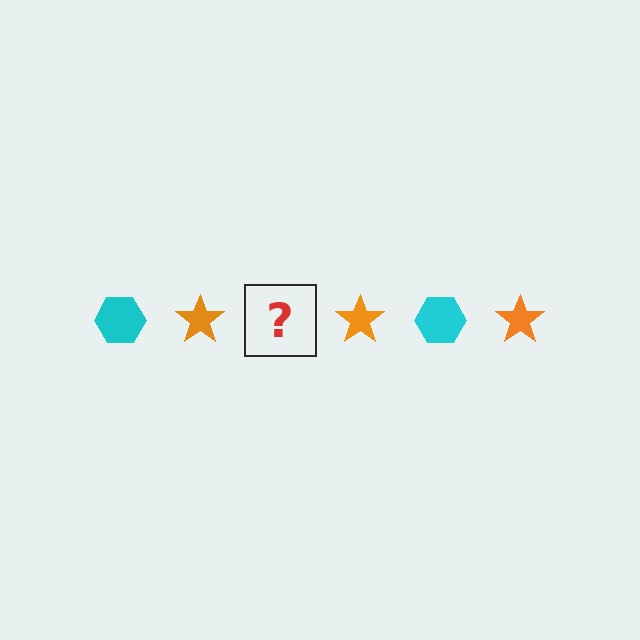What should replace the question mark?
The question mark should be replaced with a cyan hexagon.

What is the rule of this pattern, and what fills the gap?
The rule is that the pattern alternates between cyan hexagon and orange star. The gap should be filled with a cyan hexagon.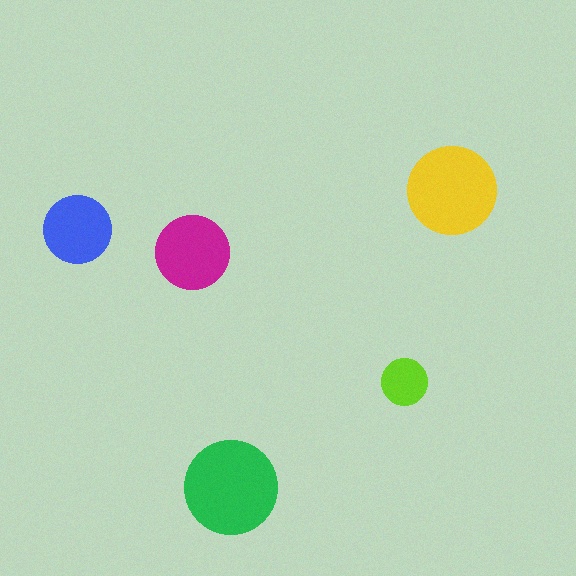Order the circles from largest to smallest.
the green one, the yellow one, the magenta one, the blue one, the lime one.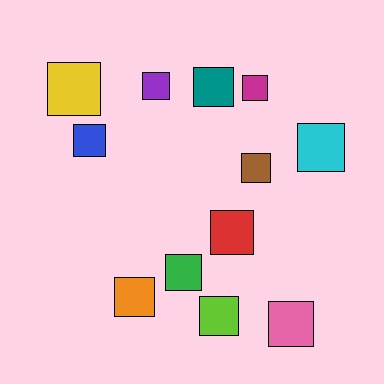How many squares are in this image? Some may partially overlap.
There are 12 squares.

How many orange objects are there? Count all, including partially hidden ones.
There is 1 orange object.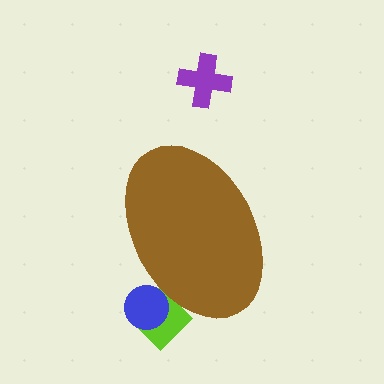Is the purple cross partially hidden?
No, the purple cross is fully visible.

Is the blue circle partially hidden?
Yes, the blue circle is partially hidden behind the brown ellipse.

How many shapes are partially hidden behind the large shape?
2 shapes are partially hidden.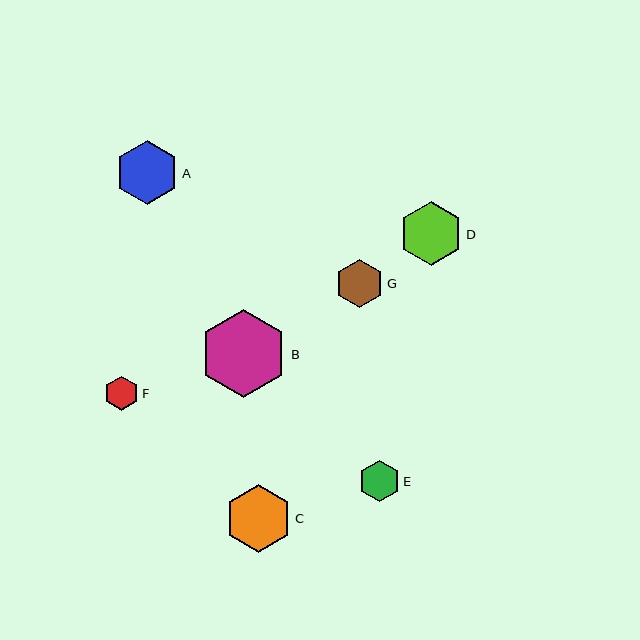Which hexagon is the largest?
Hexagon B is the largest with a size of approximately 88 pixels.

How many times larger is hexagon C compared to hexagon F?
Hexagon C is approximately 2.0 times the size of hexagon F.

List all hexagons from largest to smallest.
From largest to smallest: B, C, D, A, G, E, F.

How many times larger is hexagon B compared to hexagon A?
Hexagon B is approximately 1.4 times the size of hexagon A.